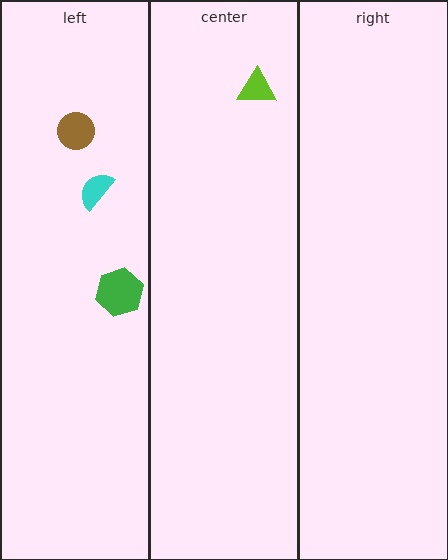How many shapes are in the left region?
3.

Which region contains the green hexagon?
The left region.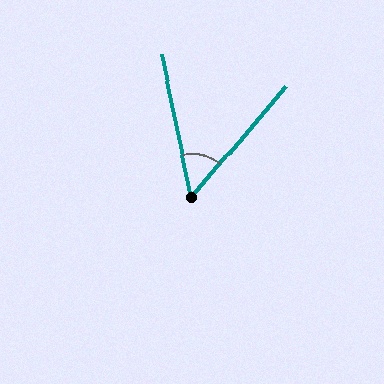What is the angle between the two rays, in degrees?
Approximately 52 degrees.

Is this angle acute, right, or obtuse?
It is acute.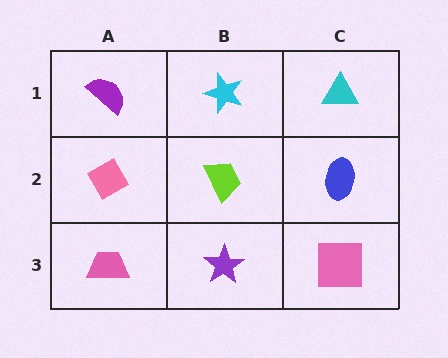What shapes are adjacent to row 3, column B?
A lime trapezoid (row 2, column B), a pink trapezoid (row 3, column A), a pink square (row 3, column C).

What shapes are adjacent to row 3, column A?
A pink diamond (row 2, column A), a purple star (row 3, column B).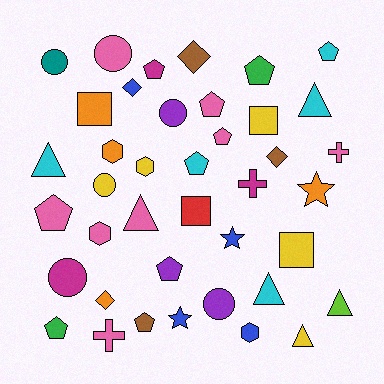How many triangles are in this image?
There are 6 triangles.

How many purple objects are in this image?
There are 3 purple objects.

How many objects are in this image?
There are 40 objects.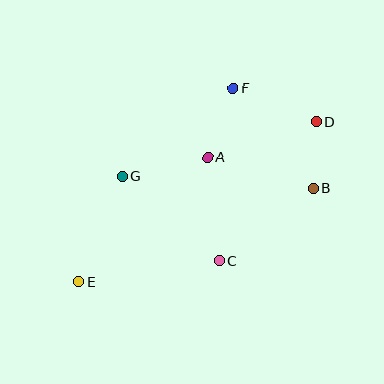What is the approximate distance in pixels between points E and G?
The distance between E and G is approximately 114 pixels.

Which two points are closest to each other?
Points B and D are closest to each other.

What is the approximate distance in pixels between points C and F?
The distance between C and F is approximately 173 pixels.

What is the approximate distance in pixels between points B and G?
The distance between B and G is approximately 191 pixels.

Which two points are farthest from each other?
Points D and E are farthest from each other.